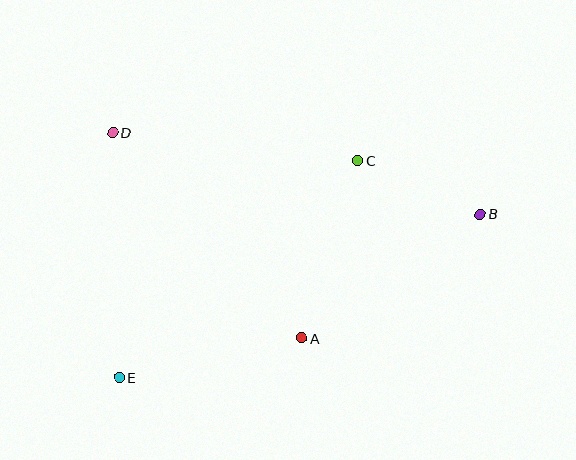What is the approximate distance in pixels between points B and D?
The distance between B and D is approximately 377 pixels.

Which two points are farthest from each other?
Points B and E are farthest from each other.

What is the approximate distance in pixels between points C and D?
The distance between C and D is approximately 246 pixels.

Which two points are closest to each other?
Points B and C are closest to each other.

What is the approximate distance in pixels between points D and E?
The distance between D and E is approximately 245 pixels.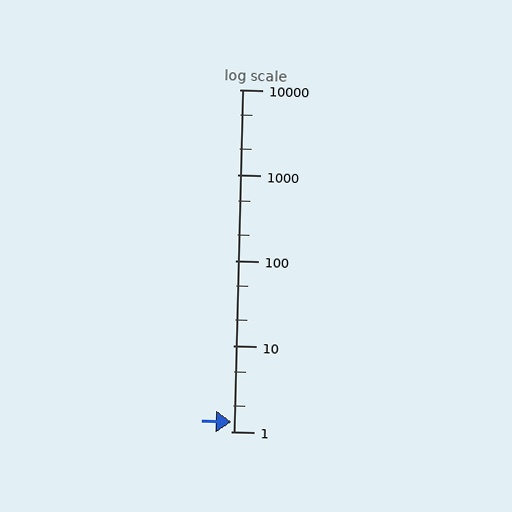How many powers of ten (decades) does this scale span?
The scale spans 4 decades, from 1 to 10000.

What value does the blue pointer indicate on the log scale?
The pointer indicates approximately 1.3.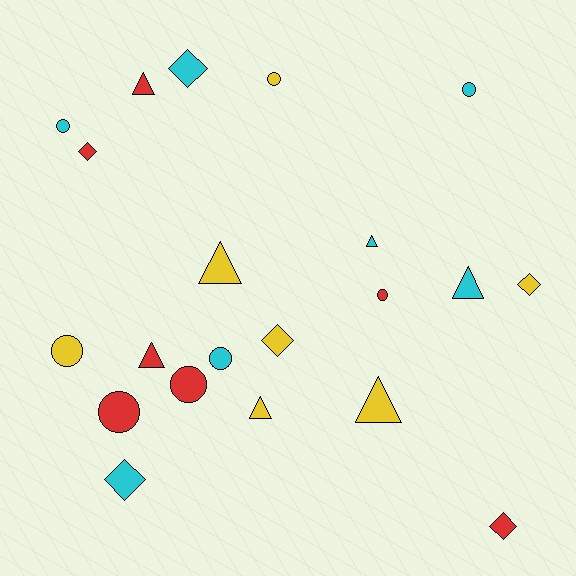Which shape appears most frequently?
Circle, with 8 objects.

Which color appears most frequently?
Cyan, with 7 objects.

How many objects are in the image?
There are 21 objects.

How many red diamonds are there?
There are 2 red diamonds.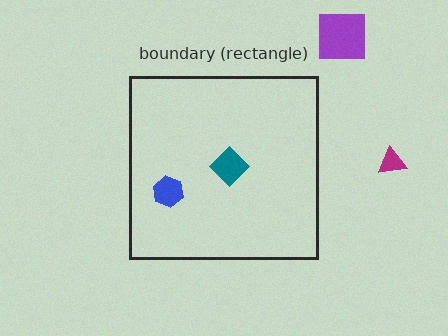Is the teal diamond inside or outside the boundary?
Inside.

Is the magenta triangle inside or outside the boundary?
Outside.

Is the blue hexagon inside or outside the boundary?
Inside.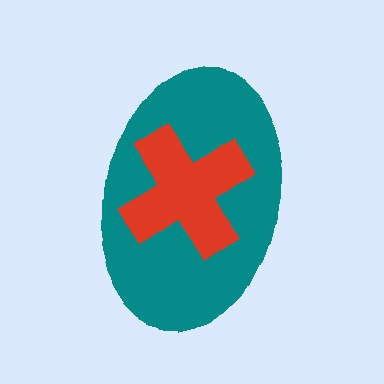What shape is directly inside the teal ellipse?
The red cross.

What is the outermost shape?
The teal ellipse.